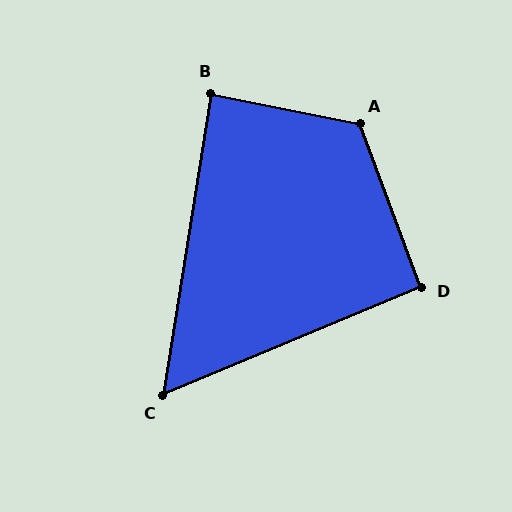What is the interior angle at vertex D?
Approximately 92 degrees (approximately right).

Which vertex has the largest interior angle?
A, at approximately 122 degrees.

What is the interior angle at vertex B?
Approximately 88 degrees (approximately right).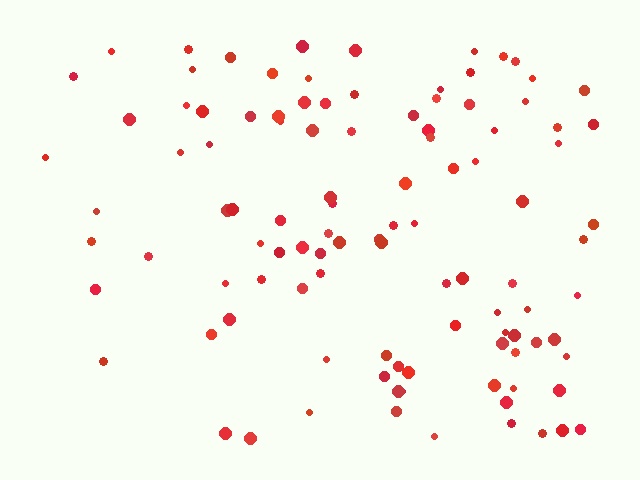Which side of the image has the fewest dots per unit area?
The left.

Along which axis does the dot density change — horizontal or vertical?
Horizontal.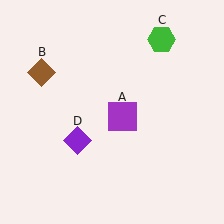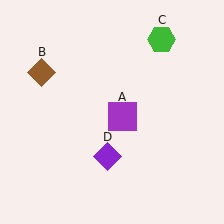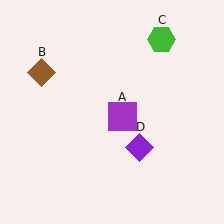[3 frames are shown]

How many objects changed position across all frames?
1 object changed position: purple diamond (object D).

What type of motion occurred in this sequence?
The purple diamond (object D) rotated counterclockwise around the center of the scene.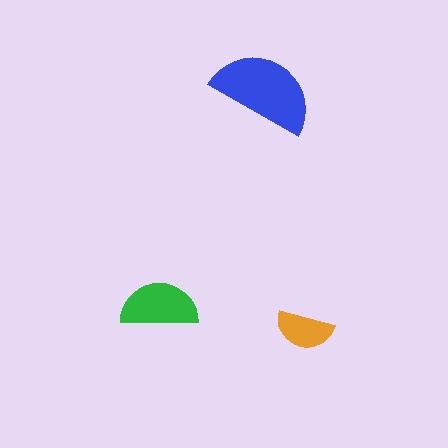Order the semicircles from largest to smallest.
the blue one, the green one, the orange one.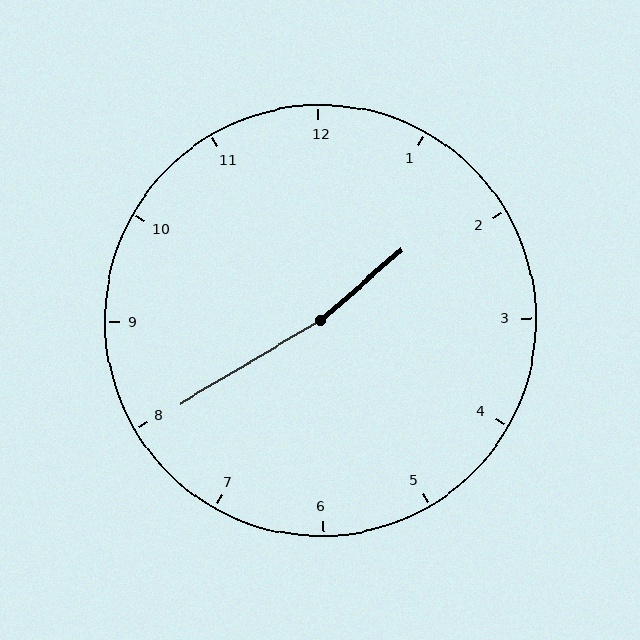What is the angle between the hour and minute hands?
Approximately 170 degrees.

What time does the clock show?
1:40.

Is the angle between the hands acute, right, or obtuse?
It is obtuse.